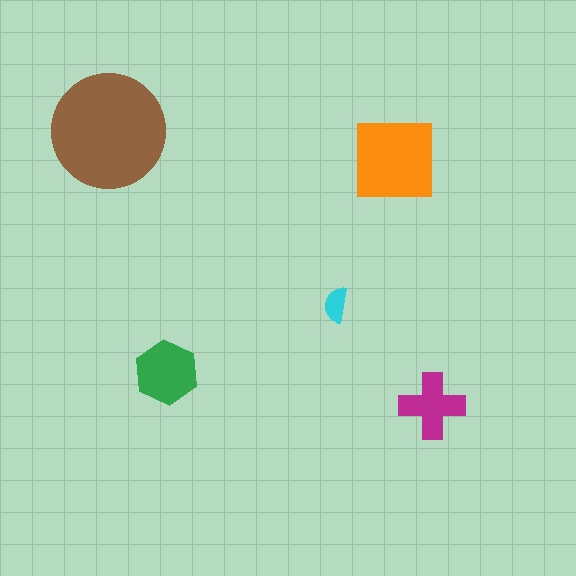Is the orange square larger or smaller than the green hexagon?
Larger.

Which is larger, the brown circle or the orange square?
The brown circle.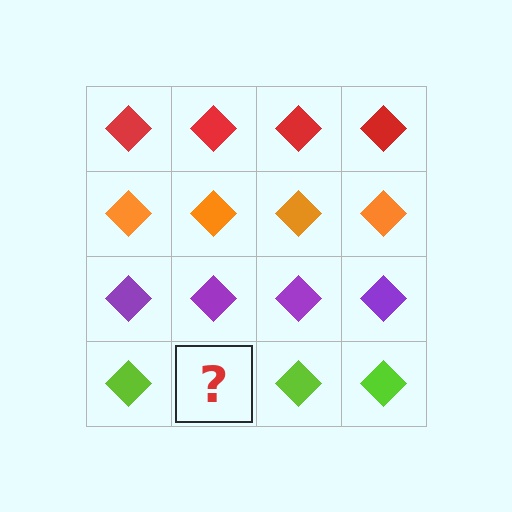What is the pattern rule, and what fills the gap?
The rule is that each row has a consistent color. The gap should be filled with a lime diamond.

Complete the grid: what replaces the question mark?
The question mark should be replaced with a lime diamond.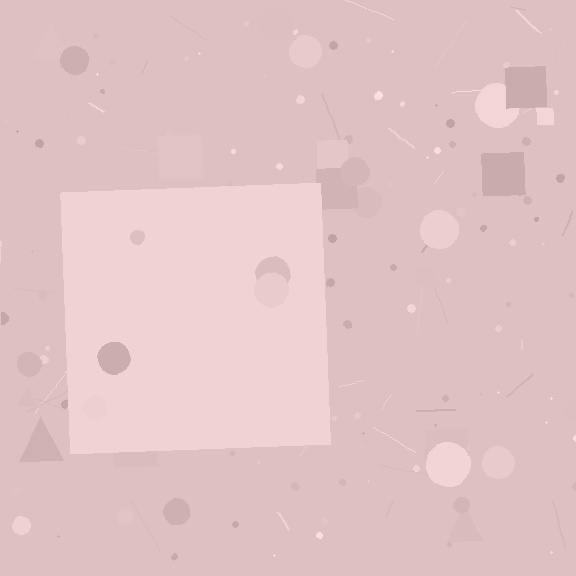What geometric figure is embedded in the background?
A square is embedded in the background.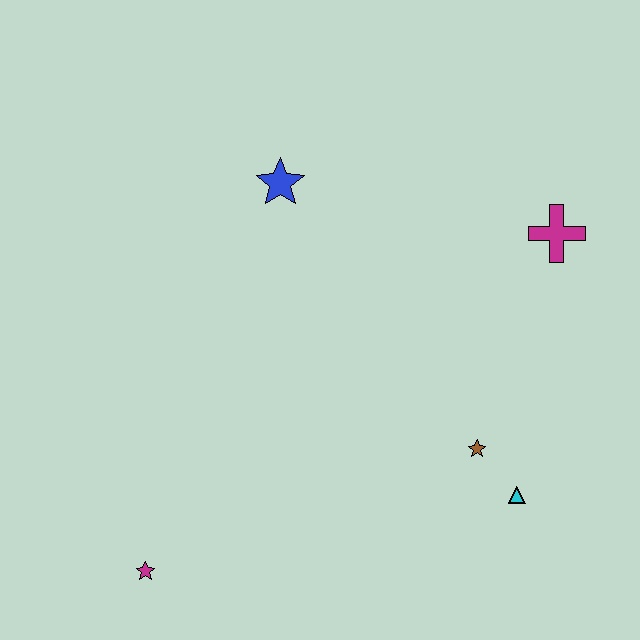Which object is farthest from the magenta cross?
The magenta star is farthest from the magenta cross.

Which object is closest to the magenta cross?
The brown star is closest to the magenta cross.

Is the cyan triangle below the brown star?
Yes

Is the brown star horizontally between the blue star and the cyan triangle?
Yes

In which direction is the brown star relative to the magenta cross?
The brown star is below the magenta cross.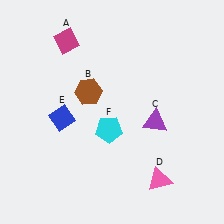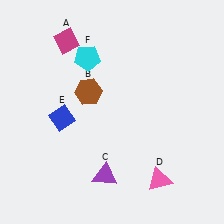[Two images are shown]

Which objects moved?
The objects that moved are: the purple triangle (C), the cyan pentagon (F).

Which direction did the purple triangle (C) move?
The purple triangle (C) moved down.